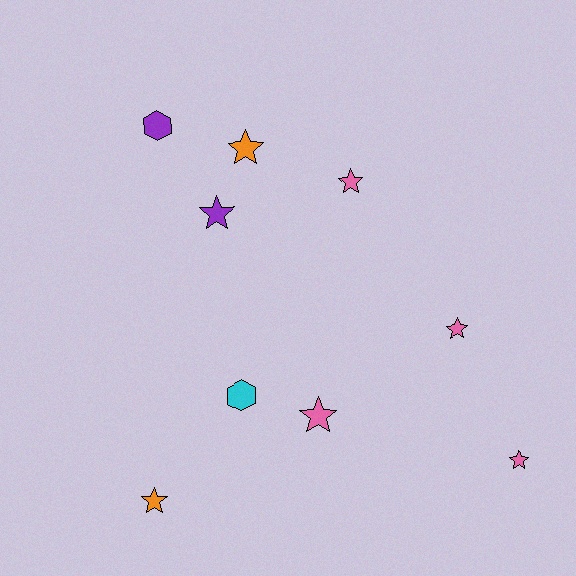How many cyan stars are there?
There are no cyan stars.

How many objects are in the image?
There are 9 objects.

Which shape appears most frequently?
Star, with 7 objects.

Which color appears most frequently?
Pink, with 4 objects.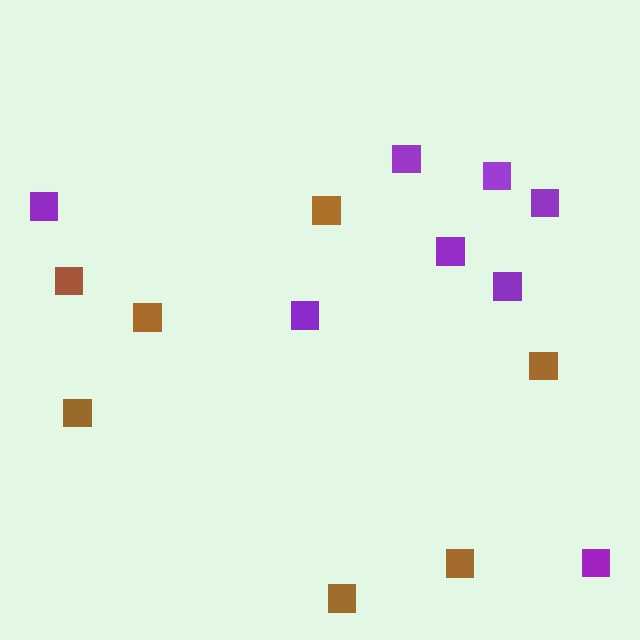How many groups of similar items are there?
There are 2 groups: one group of brown squares (7) and one group of purple squares (8).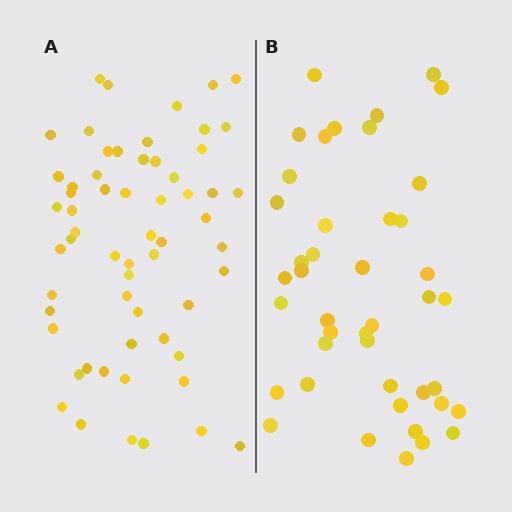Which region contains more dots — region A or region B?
Region A (the left region) has more dots.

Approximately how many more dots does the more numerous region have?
Region A has approximately 15 more dots than region B.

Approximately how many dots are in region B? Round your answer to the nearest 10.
About 40 dots. (The exact count is 43, which rounds to 40.)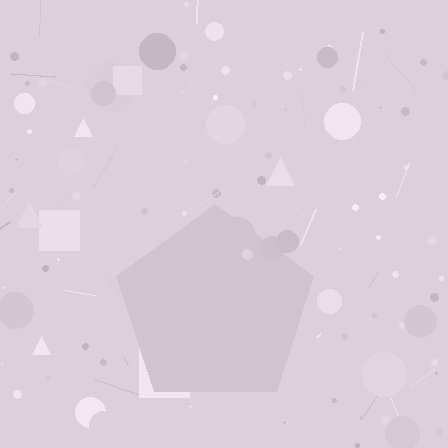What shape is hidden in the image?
A pentagon is hidden in the image.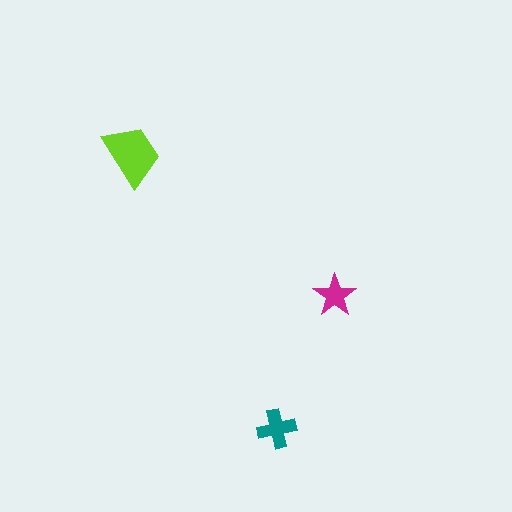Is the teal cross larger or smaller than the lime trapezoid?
Smaller.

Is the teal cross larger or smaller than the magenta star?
Larger.